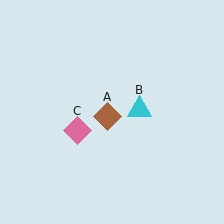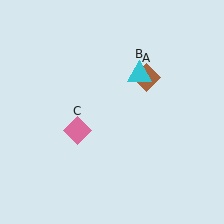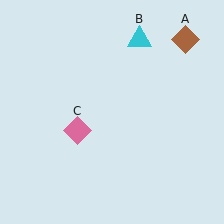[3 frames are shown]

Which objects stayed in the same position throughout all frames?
Pink diamond (object C) remained stationary.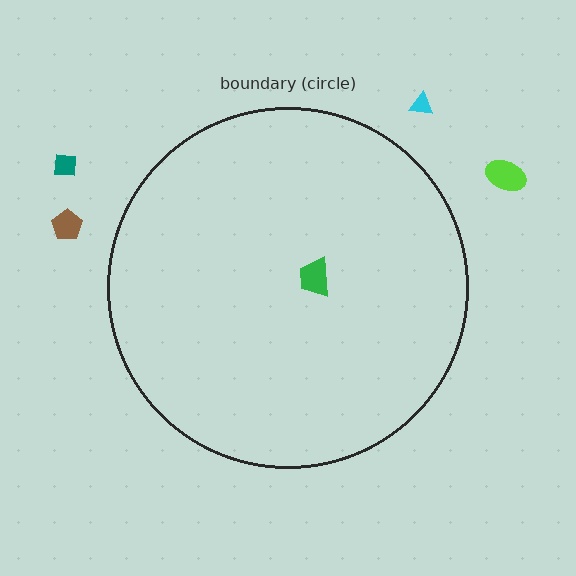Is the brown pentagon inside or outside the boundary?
Outside.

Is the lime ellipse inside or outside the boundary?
Outside.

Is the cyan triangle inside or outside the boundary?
Outside.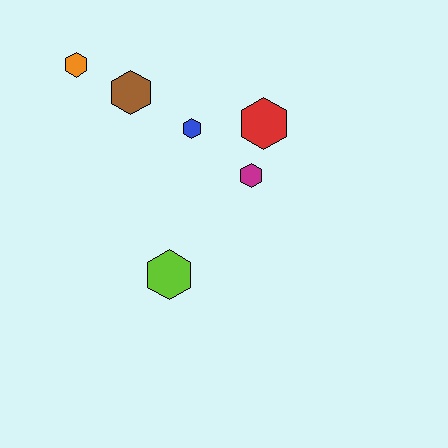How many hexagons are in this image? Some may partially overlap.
There are 6 hexagons.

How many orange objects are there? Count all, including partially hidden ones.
There is 1 orange object.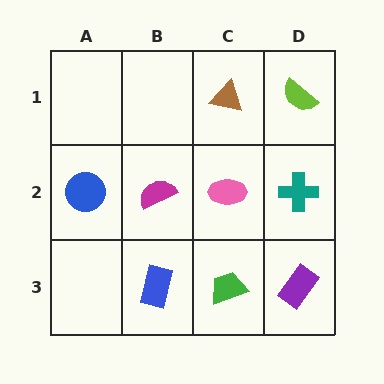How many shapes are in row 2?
4 shapes.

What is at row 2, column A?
A blue circle.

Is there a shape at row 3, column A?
No, that cell is empty.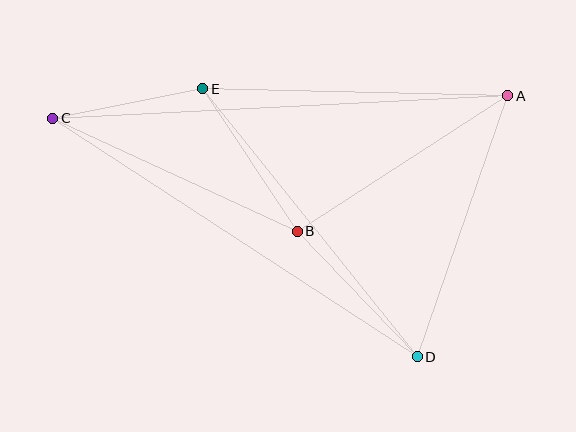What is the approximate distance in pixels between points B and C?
The distance between B and C is approximately 269 pixels.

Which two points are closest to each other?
Points C and E are closest to each other.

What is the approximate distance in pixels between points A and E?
The distance between A and E is approximately 305 pixels.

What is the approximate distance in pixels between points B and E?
The distance between B and E is approximately 171 pixels.